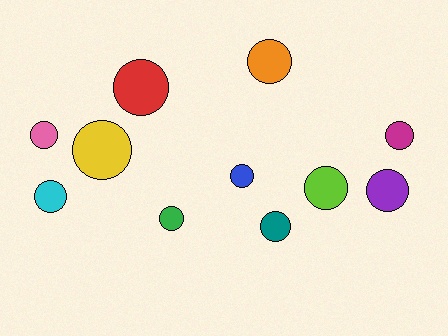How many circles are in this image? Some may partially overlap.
There are 11 circles.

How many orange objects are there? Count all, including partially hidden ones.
There is 1 orange object.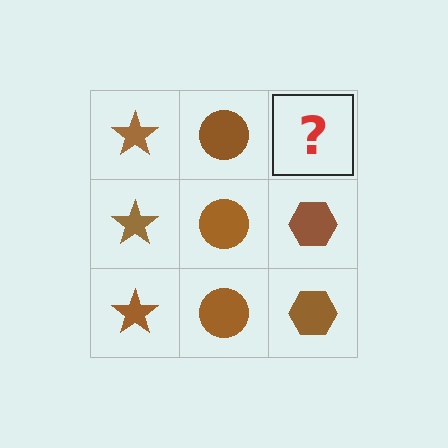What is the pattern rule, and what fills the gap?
The rule is that each column has a consistent shape. The gap should be filled with a brown hexagon.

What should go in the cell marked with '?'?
The missing cell should contain a brown hexagon.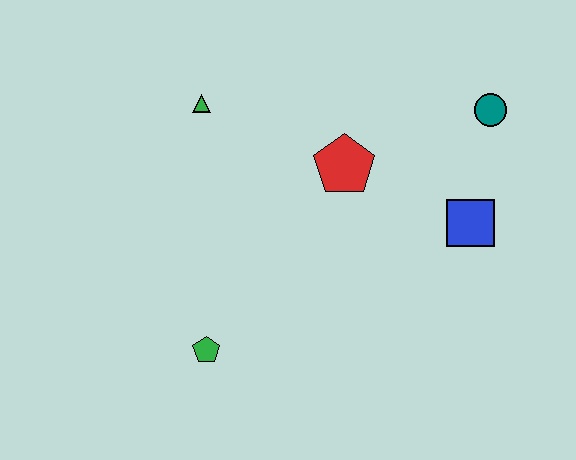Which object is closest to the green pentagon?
The red pentagon is closest to the green pentagon.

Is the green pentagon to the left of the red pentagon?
Yes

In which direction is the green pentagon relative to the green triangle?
The green pentagon is below the green triangle.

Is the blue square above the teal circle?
No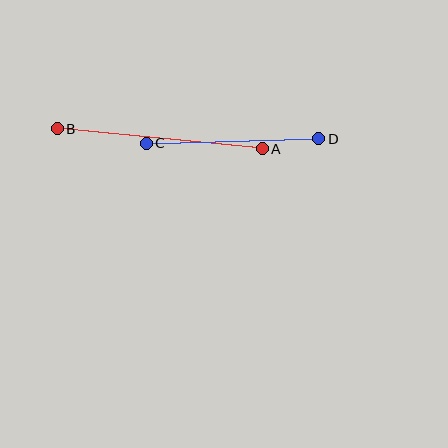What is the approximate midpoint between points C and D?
The midpoint is at approximately (232, 141) pixels.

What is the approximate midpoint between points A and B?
The midpoint is at approximately (160, 139) pixels.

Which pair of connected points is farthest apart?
Points A and B are farthest apart.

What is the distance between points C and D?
The distance is approximately 172 pixels.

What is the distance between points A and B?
The distance is approximately 206 pixels.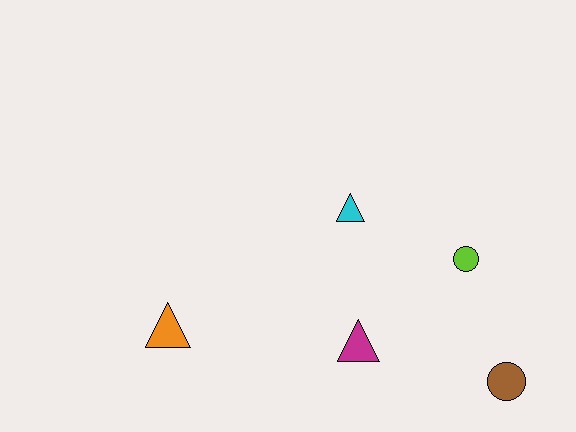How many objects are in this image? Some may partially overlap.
There are 5 objects.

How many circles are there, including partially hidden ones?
There are 2 circles.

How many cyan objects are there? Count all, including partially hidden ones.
There is 1 cyan object.